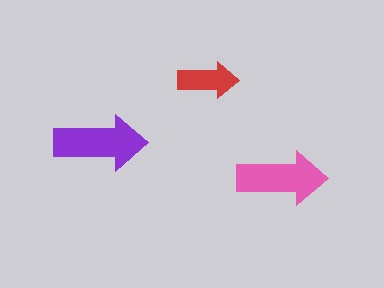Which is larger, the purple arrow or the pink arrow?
The purple one.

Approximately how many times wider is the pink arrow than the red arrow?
About 1.5 times wider.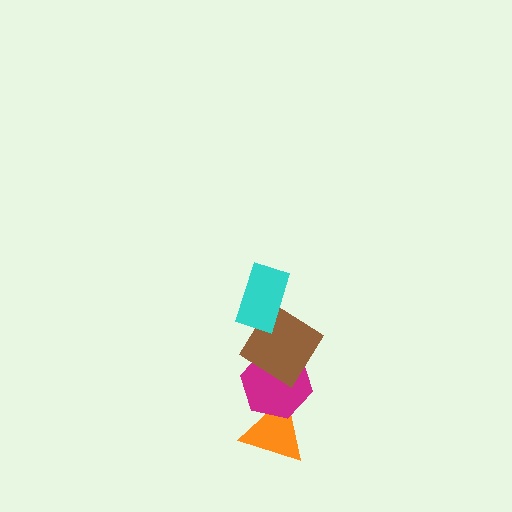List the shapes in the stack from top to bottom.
From top to bottom: the cyan rectangle, the brown diamond, the magenta hexagon, the orange triangle.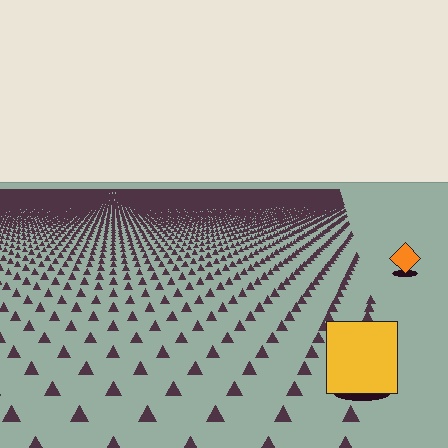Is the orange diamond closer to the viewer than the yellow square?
No. The yellow square is closer — you can tell from the texture gradient: the ground texture is coarser near it.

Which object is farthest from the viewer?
The orange diamond is farthest from the viewer. It appears smaller and the ground texture around it is denser.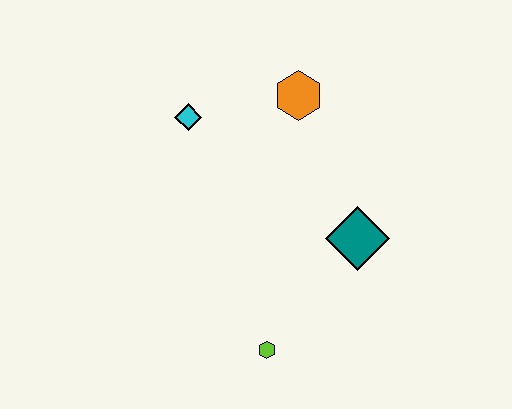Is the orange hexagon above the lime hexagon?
Yes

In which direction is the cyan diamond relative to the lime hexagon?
The cyan diamond is above the lime hexagon.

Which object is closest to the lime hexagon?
The teal diamond is closest to the lime hexagon.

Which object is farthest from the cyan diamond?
The lime hexagon is farthest from the cyan diamond.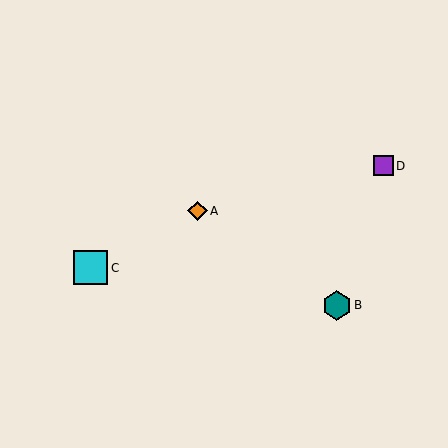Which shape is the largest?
The cyan square (labeled C) is the largest.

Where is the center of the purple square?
The center of the purple square is at (384, 166).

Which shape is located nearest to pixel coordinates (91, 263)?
The cyan square (labeled C) at (91, 268) is nearest to that location.